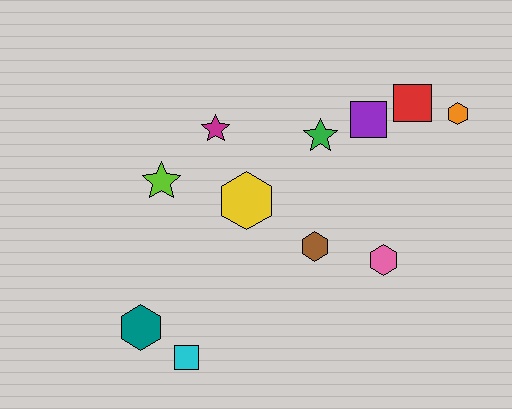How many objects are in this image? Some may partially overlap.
There are 11 objects.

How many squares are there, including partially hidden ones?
There are 3 squares.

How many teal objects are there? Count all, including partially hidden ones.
There is 1 teal object.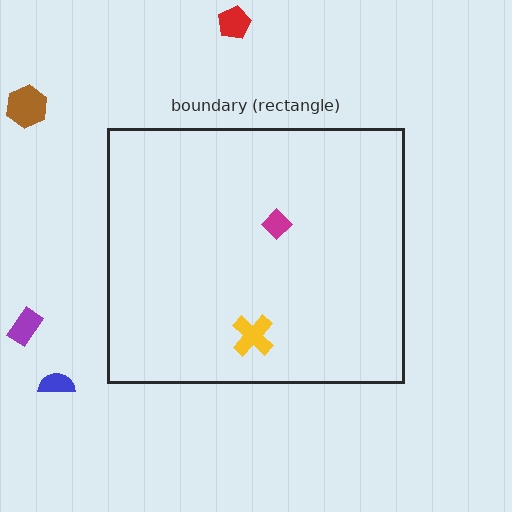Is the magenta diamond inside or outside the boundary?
Inside.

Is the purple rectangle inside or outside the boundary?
Outside.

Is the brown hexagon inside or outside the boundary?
Outside.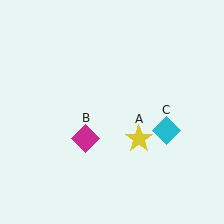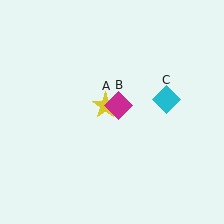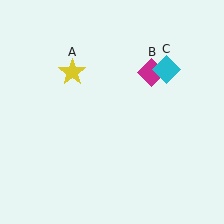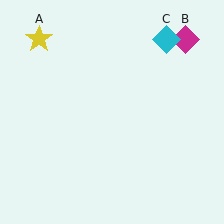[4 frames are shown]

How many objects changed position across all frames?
3 objects changed position: yellow star (object A), magenta diamond (object B), cyan diamond (object C).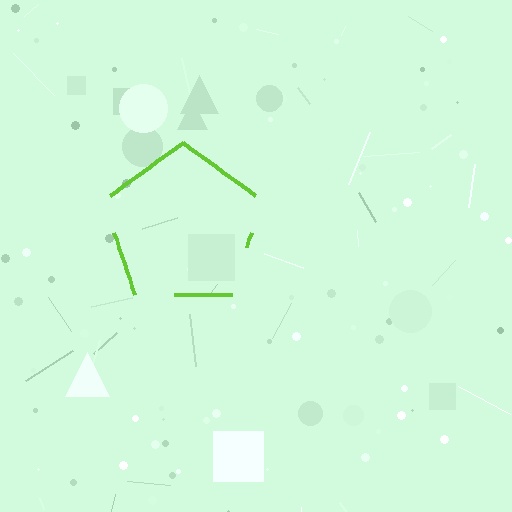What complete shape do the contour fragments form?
The contour fragments form a pentagon.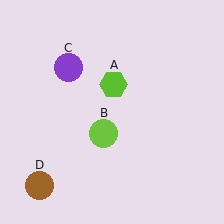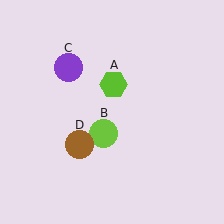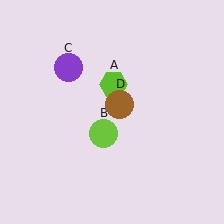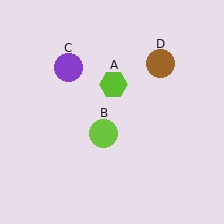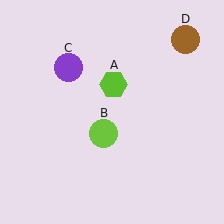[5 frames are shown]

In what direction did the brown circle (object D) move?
The brown circle (object D) moved up and to the right.